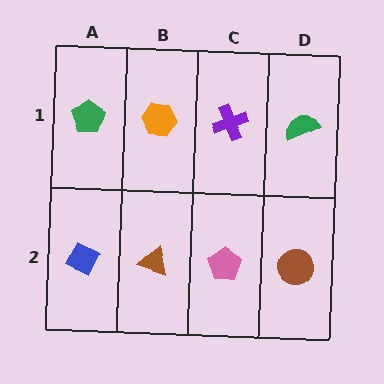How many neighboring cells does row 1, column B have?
3.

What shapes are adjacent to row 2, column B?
An orange hexagon (row 1, column B), a blue diamond (row 2, column A), a pink pentagon (row 2, column C).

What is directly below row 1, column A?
A blue diamond.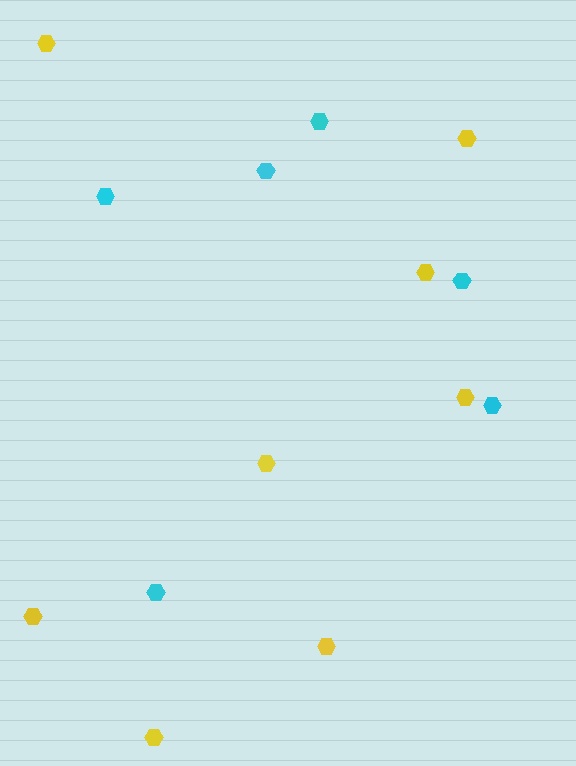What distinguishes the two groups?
There are 2 groups: one group of cyan hexagons (6) and one group of yellow hexagons (8).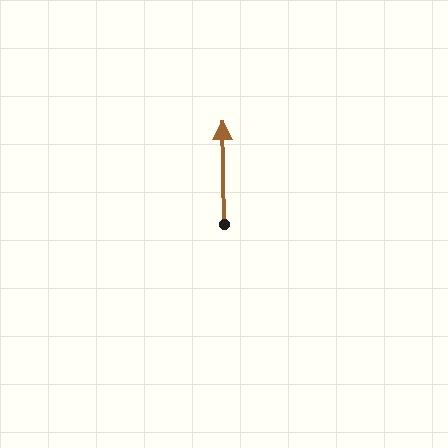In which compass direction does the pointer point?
North.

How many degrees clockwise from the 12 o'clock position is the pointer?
Approximately 359 degrees.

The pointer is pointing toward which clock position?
Roughly 12 o'clock.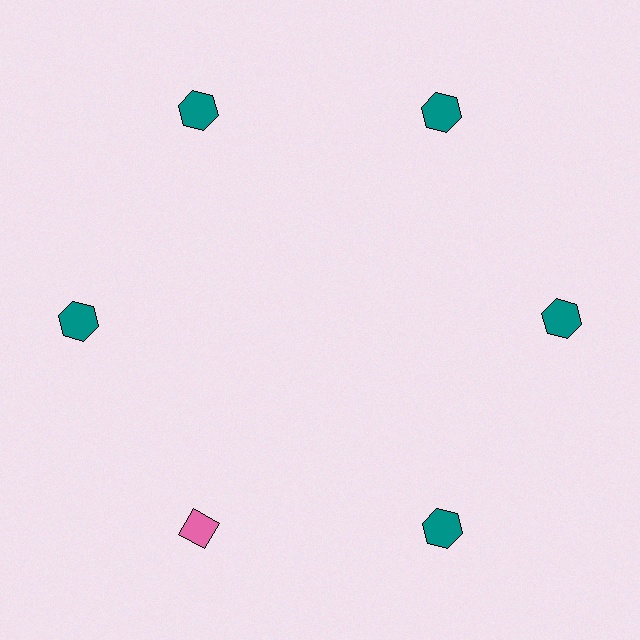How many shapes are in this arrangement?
There are 6 shapes arranged in a ring pattern.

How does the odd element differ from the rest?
It differs in both color (pink instead of teal) and shape (diamond instead of hexagon).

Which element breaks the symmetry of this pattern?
The pink diamond at roughly the 7 o'clock position breaks the symmetry. All other shapes are teal hexagons.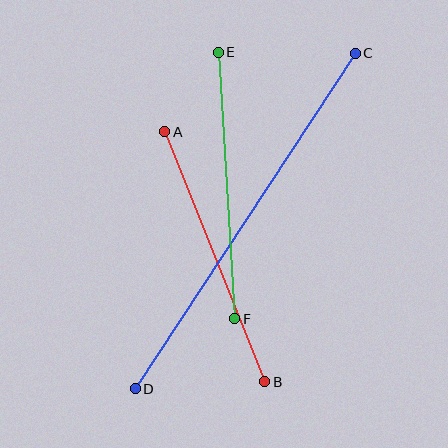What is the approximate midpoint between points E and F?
The midpoint is at approximately (227, 185) pixels.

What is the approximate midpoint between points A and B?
The midpoint is at approximately (215, 257) pixels.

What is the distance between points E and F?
The distance is approximately 267 pixels.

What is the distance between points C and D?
The distance is approximately 401 pixels.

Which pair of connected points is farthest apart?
Points C and D are farthest apart.